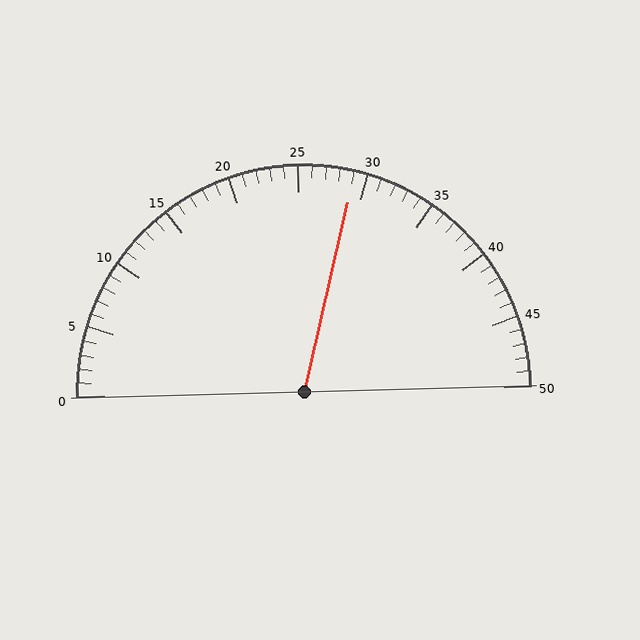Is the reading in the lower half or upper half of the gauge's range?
The reading is in the upper half of the range (0 to 50).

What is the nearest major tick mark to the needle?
The nearest major tick mark is 30.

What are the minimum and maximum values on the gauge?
The gauge ranges from 0 to 50.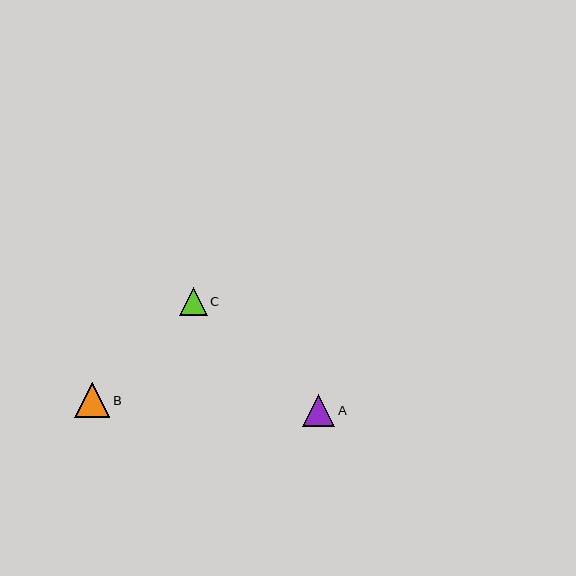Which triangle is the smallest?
Triangle C is the smallest with a size of approximately 28 pixels.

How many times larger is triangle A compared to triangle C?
Triangle A is approximately 1.2 times the size of triangle C.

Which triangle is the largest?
Triangle B is the largest with a size of approximately 35 pixels.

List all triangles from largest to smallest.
From largest to smallest: B, A, C.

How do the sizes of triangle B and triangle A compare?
Triangle B and triangle A are approximately the same size.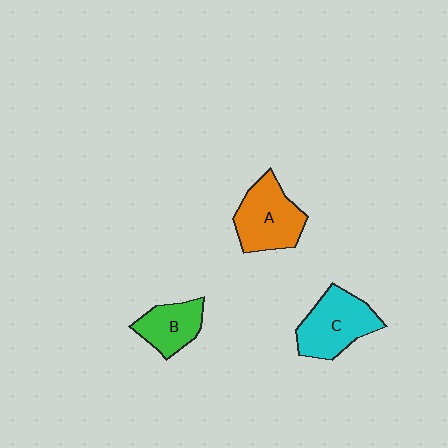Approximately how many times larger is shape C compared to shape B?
Approximately 1.4 times.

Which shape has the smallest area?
Shape B (green).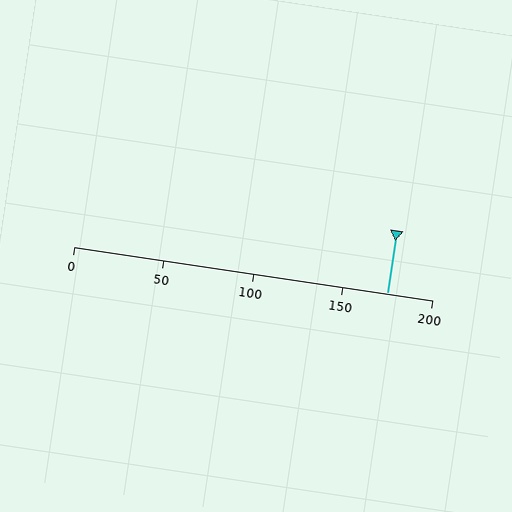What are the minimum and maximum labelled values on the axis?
The axis runs from 0 to 200.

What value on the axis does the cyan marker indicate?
The marker indicates approximately 175.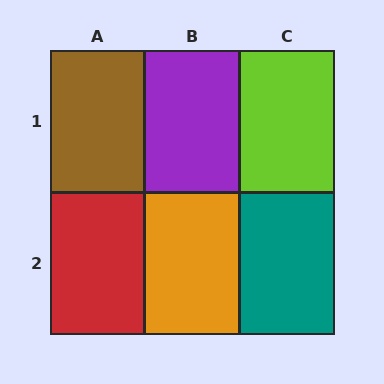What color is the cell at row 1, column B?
Purple.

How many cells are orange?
1 cell is orange.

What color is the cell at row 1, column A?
Brown.